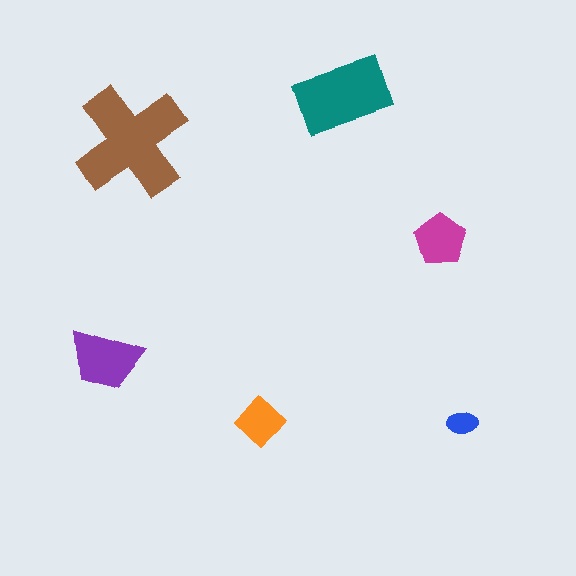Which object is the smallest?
The blue ellipse.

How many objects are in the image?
There are 6 objects in the image.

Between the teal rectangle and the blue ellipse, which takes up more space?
The teal rectangle.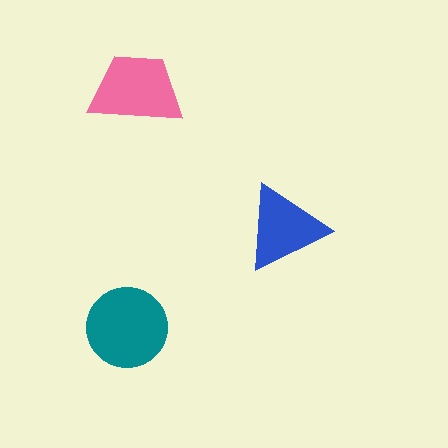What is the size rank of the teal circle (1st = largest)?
1st.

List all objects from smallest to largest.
The blue triangle, the pink trapezoid, the teal circle.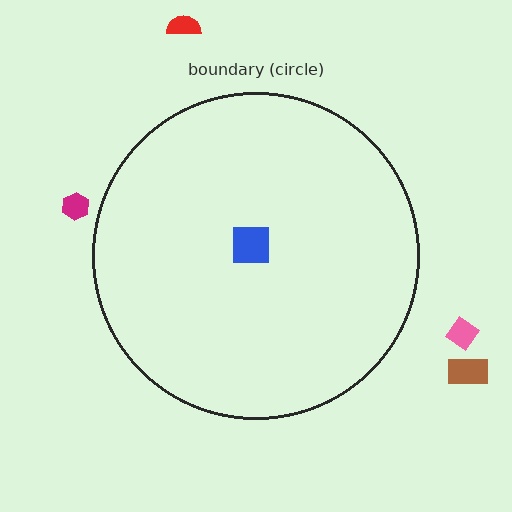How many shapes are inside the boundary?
1 inside, 4 outside.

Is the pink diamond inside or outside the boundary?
Outside.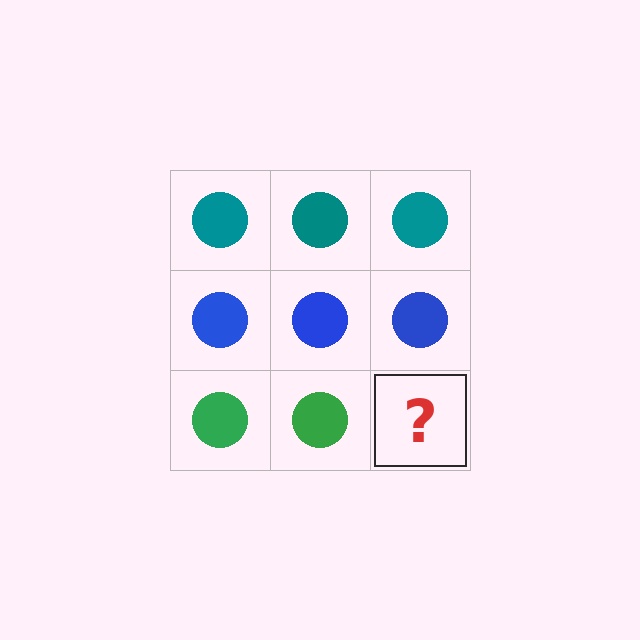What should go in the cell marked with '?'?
The missing cell should contain a green circle.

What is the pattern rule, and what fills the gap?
The rule is that each row has a consistent color. The gap should be filled with a green circle.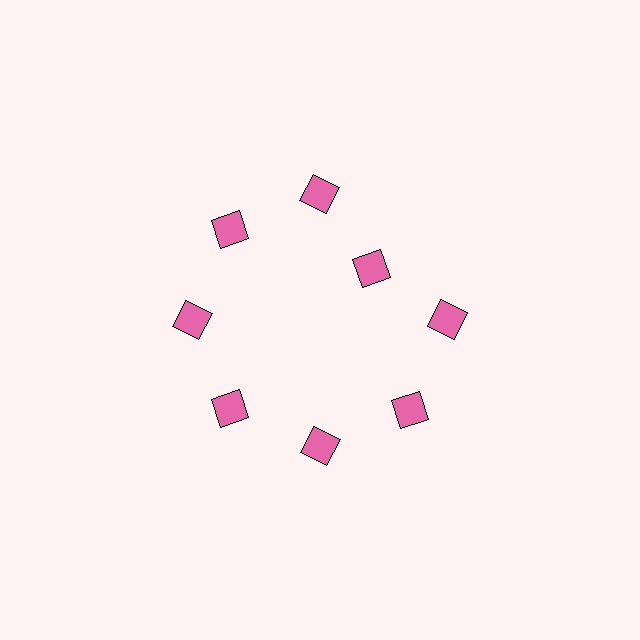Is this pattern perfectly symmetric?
No. The 8 pink diamonds are arranged in a ring, but one element near the 2 o'clock position is pulled inward toward the center, breaking the 8-fold rotational symmetry.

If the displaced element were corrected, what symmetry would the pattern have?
It would have 8-fold rotational symmetry — the pattern would map onto itself every 45 degrees.